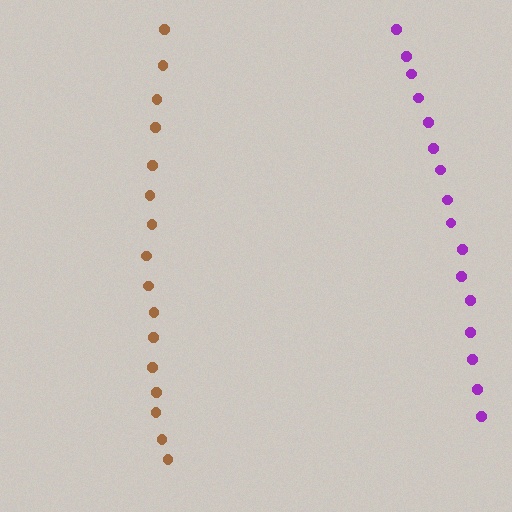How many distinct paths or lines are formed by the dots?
There are 2 distinct paths.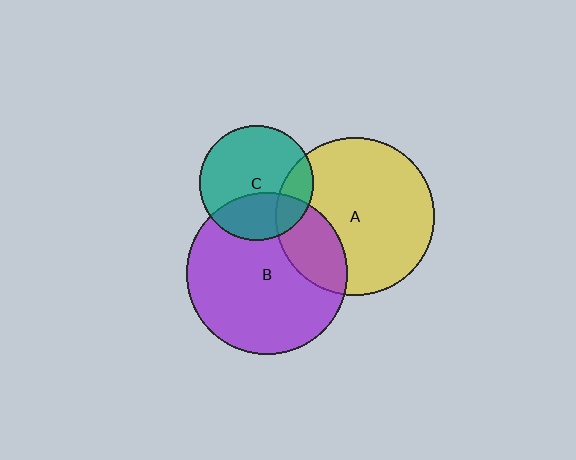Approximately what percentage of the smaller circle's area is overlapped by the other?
Approximately 25%.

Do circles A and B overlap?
Yes.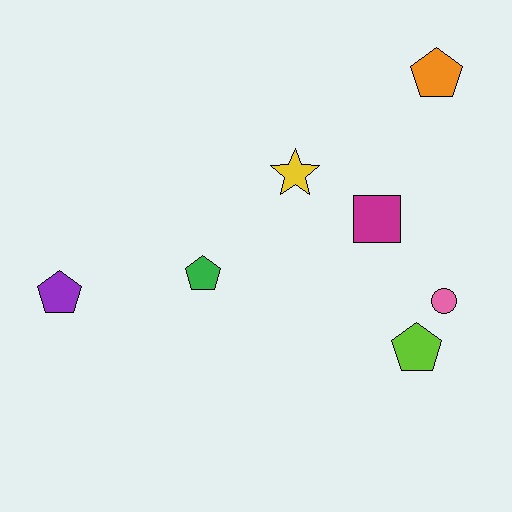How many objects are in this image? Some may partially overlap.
There are 7 objects.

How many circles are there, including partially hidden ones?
There is 1 circle.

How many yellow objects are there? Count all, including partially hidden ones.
There is 1 yellow object.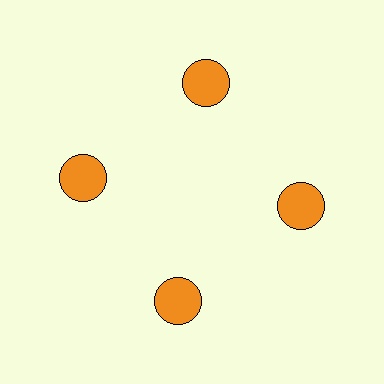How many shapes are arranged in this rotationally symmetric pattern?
There are 4 shapes, arranged in 4 groups of 1.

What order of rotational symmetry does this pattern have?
This pattern has 4-fold rotational symmetry.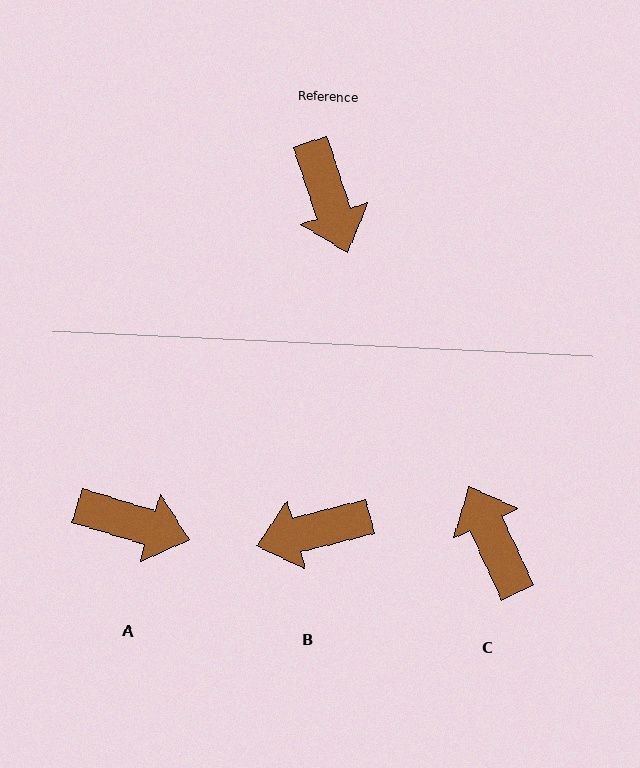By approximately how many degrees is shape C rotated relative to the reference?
Approximately 174 degrees clockwise.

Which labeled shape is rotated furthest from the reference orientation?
C, about 174 degrees away.